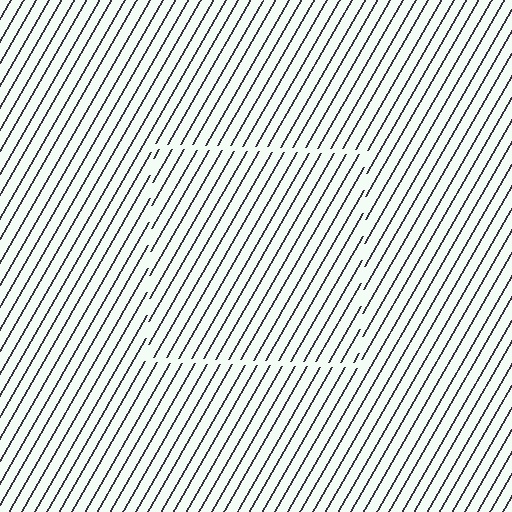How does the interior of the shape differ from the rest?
The interior of the shape contains the same grating, shifted by half a period — the contour is defined by the phase discontinuity where line-ends from the inner and outer gratings abut.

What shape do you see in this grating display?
An illusory square. The interior of the shape contains the same grating, shifted by half a period — the contour is defined by the phase discontinuity where line-ends from the inner and outer gratings abut.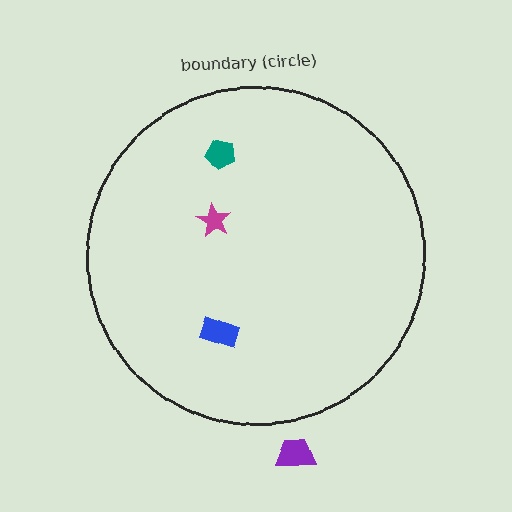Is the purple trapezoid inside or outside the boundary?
Outside.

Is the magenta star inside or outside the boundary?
Inside.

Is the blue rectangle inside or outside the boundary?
Inside.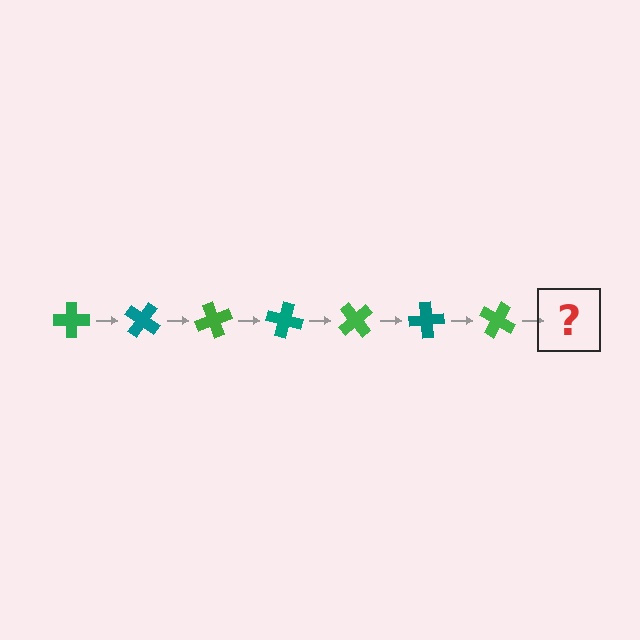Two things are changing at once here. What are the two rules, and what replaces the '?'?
The two rules are that it rotates 35 degrees each step and the color cycles through green and teal. The '?' should be a teal cross, rotated 245 degrees from the start.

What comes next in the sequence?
The next element should be a teal cross, rotated 245 degrees from the start.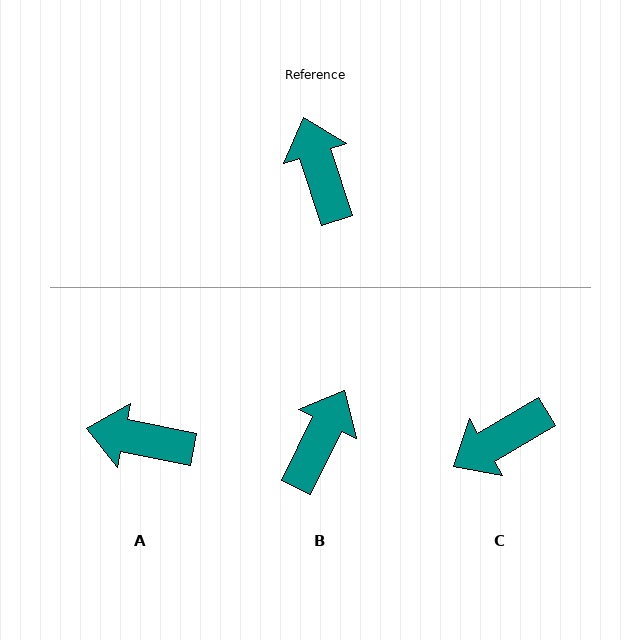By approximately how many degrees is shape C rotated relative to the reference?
Approximately 103 degrees counter-clockwise.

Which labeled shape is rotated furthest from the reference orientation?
C, about 103 degrees away.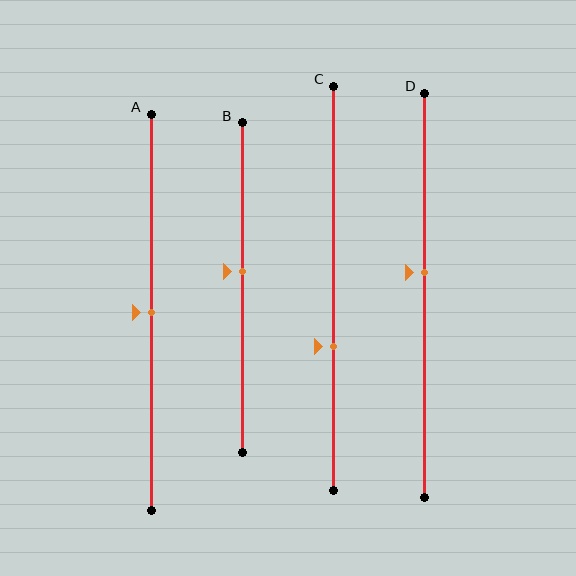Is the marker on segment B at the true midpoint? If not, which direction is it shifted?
No, the marker on segment B is shifted upward by about 5% of the segment length.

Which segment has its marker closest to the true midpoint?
Segment A has its marker closest to the true midpoint.